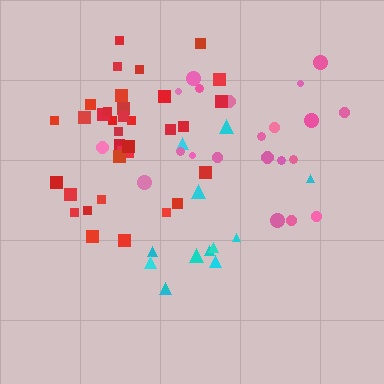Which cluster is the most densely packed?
Red.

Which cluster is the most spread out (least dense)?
Pink.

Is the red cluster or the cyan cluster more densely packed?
Red.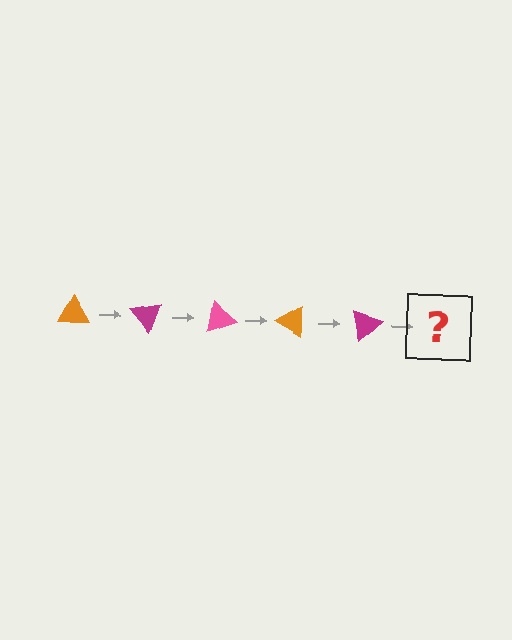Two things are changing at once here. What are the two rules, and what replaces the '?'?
The two rules are that it rotates 50 degrees each step and the color cycles through orange, magenta, and pink. The '?' should be a pink triangle, rotated 250 degrees from the start.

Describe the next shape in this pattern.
It should be a pink triangle, rotated 250 degrees from the start.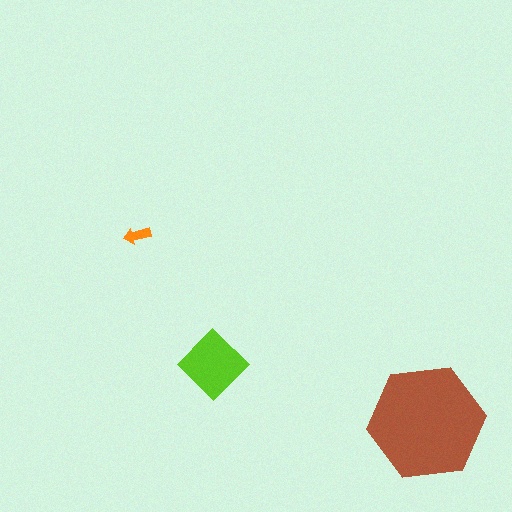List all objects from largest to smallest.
The brown hexagon, the lime diamond, the orange arrow.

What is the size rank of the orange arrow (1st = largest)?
3rd.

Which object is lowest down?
The brown hexagon is bottommost.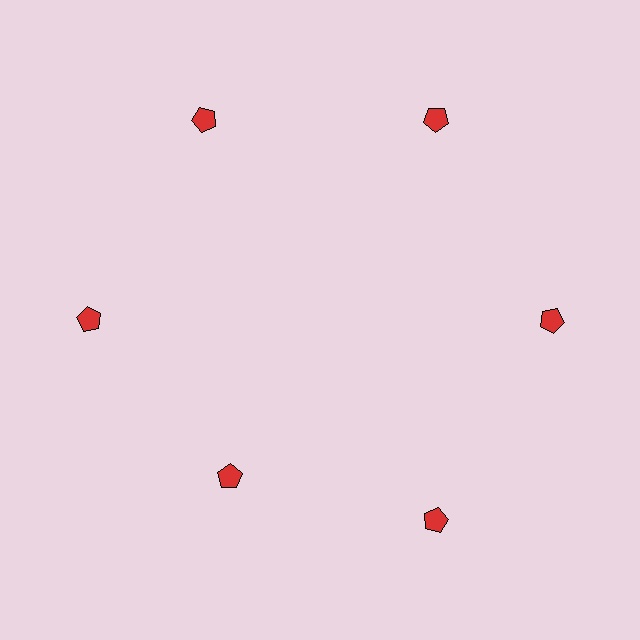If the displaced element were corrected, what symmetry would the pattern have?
It would have 6-fold rotational symmetry — the pattern would map onto itself every 60 degrees.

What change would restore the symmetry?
The symmetry would be restored by moving it outward, back onto the ring so that all 6 pentagons sit at equal angles and equal distance from the center.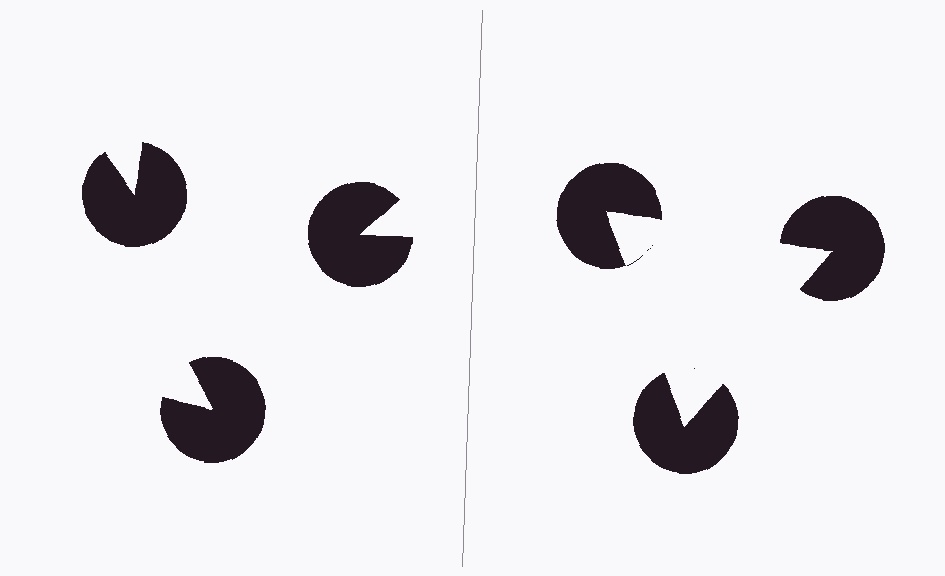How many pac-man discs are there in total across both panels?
6 — 3 on each side.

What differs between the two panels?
The pac-man discs are positioned identically on both sides; only the wedge orientations differ. On the right they align to a triangle; on the left they are misaligned.